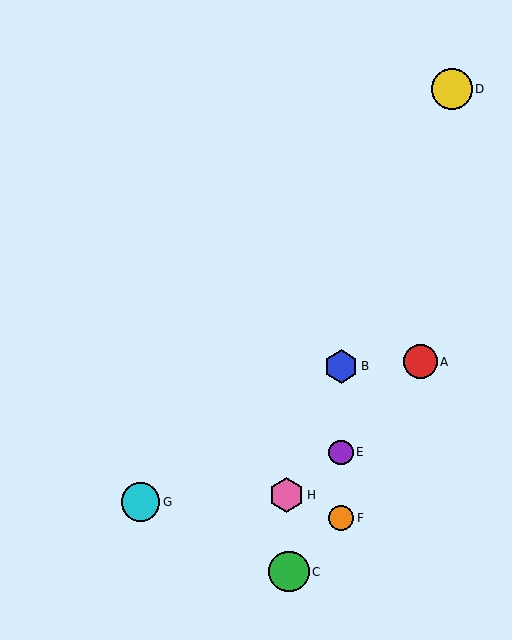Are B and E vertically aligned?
Yes, both are at x≈341.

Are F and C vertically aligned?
No, F is at x≈341 and C is at x≈289.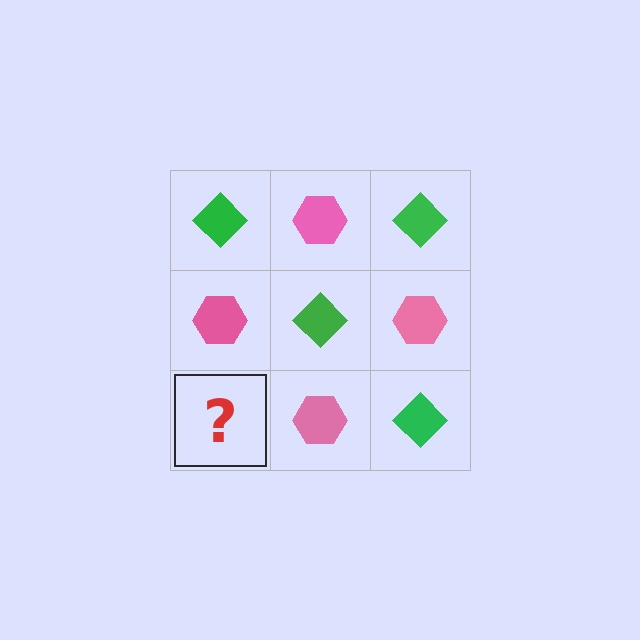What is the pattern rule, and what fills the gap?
The rule is that it alternates green diamond and pink hexagon in a checkerboard pattern. The gap should be filled with a green diamond.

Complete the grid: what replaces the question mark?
The question mark should be replaced with a green diamond.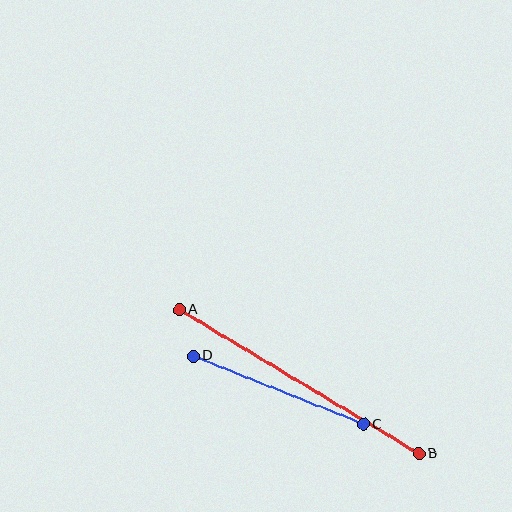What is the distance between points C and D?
The distance is approximately 183 pixels.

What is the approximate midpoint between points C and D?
The midpoint is at approximately (278, 390) pixels.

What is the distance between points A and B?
The distance is approximately 279 pixels.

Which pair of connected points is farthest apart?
Points A and B are farthest apart.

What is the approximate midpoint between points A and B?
The midpoint is at approximately (299, 382) pixels.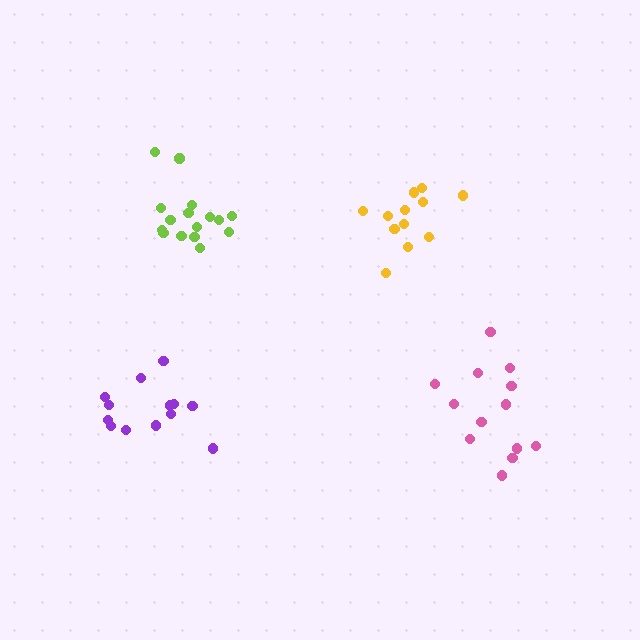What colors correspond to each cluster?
The clusters are colored: purple, yellow, pink, lime.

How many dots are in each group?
Group 1: 13 dots, Group 2: 12 dots, Group 3: 13 dots, Group 4: 16 dots (54 total).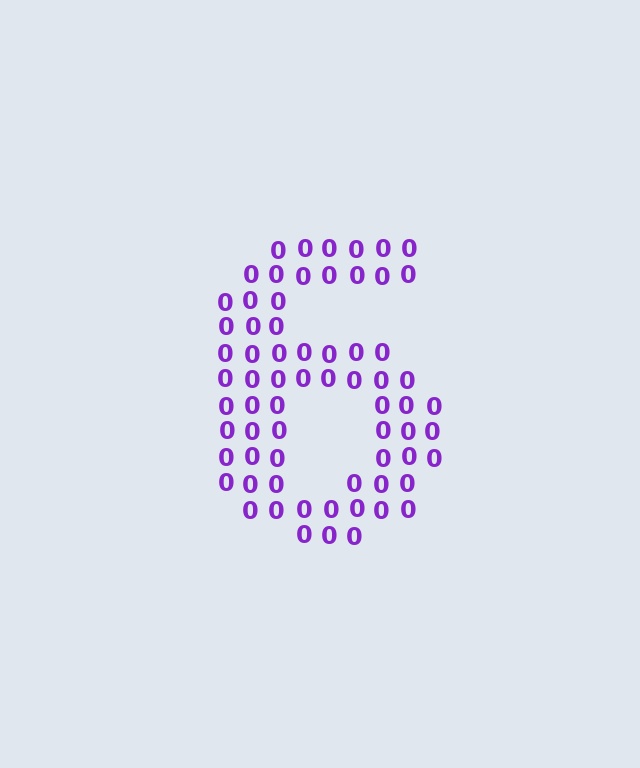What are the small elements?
The small elements are digit 0's.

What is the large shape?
The large shape is the digit 6.